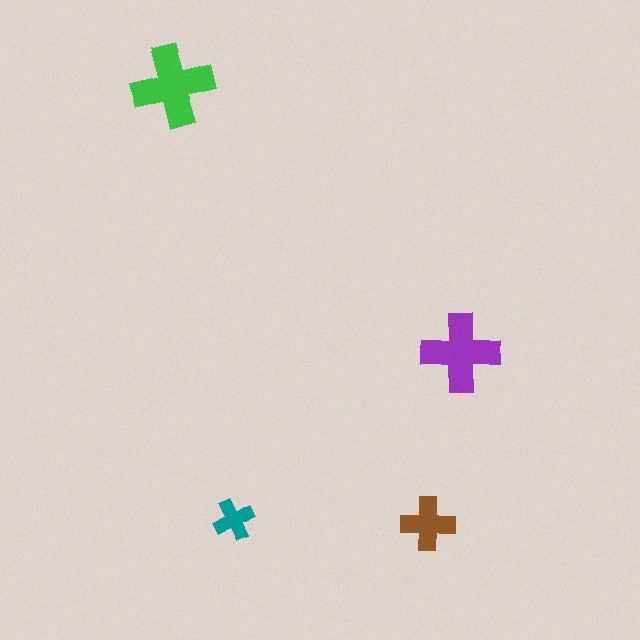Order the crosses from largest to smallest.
the green one, the purple one, the brown one, the teal one.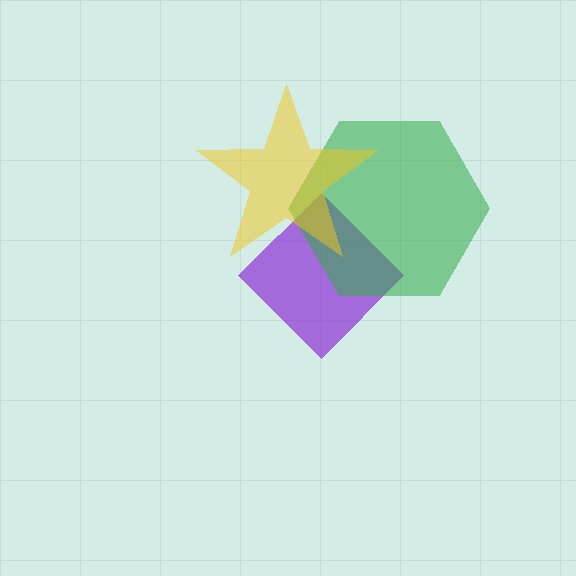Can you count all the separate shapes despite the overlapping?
Yes, there are 3 separate shapes.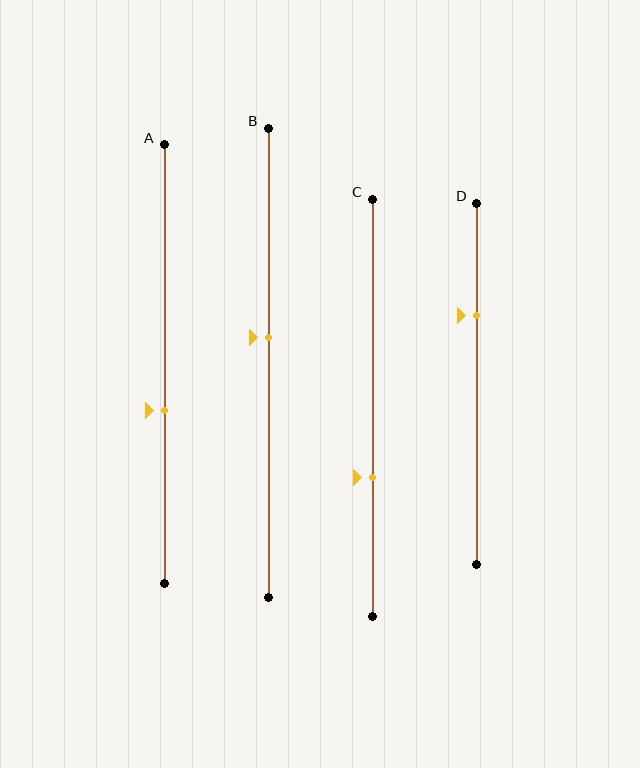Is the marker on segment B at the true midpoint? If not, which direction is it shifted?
No, the marker on segment B is shifted upward by about 5% of the segment length.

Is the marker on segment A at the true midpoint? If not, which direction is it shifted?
No, the marker on segment A is shifted downward by about 10% of the segment length.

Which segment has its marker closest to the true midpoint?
Segment B has its marker closest to the true midpoint.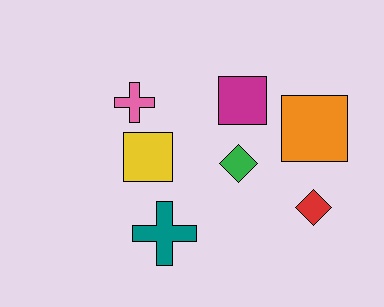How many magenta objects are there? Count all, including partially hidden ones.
There is 1 magenta object.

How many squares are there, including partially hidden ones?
There are 3 squares.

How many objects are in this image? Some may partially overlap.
There are 7 objects.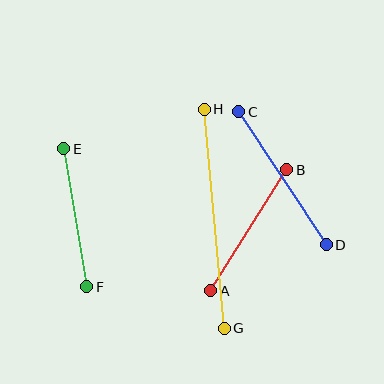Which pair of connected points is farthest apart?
Points G and H are farthest apart.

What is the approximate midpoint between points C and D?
The midpoint is at approximately (283, 178) pixels.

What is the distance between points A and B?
The distance is approximately 143 pixels.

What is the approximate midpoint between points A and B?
The midpoint is at approximately (249, 230) pixels.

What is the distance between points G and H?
The distance is approximately 220 pixels.